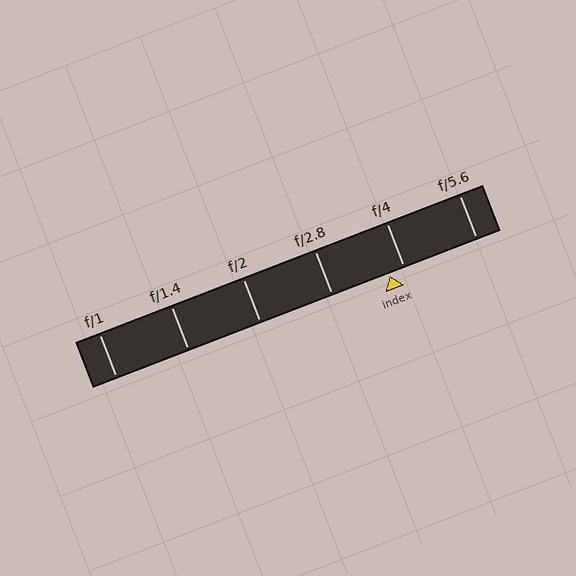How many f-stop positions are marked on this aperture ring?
There are 6 f-stop positions marked.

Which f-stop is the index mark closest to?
The index mark is closest to f/4.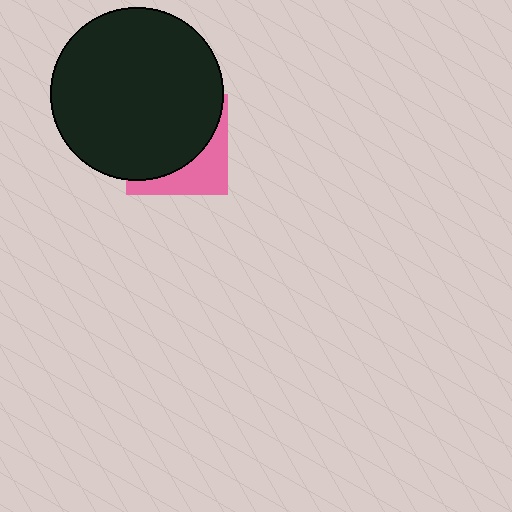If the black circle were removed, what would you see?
You would see the complete pink square.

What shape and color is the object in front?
The object in front is a black circle.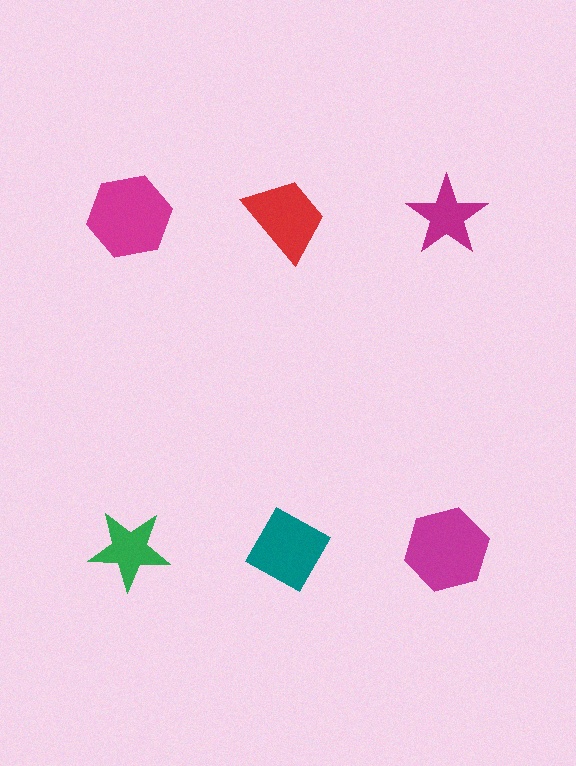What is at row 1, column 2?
A red trapezoid.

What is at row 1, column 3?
A magenta star.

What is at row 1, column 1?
A magenta hexagon.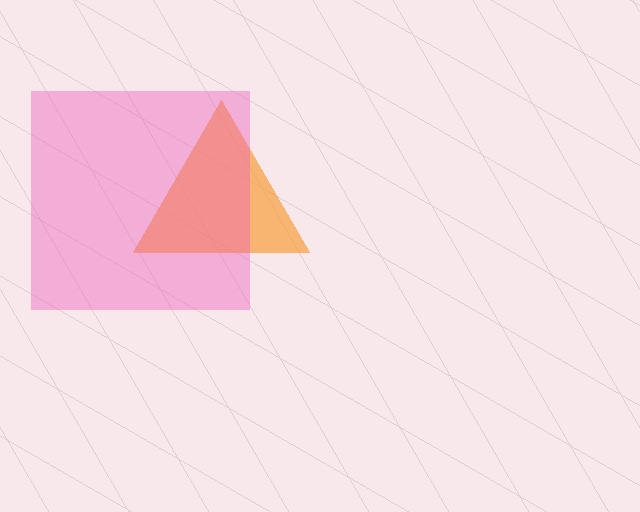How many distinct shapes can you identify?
There are 2 distinct shapes: an orange triangle, a pink square.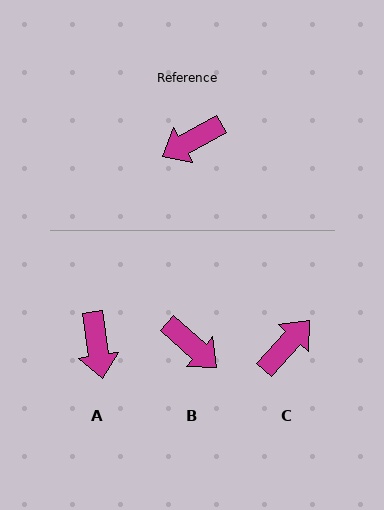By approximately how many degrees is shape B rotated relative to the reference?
Approximately 109 degrees counter-clockwise.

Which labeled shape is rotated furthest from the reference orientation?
C, about 161 degrees away.